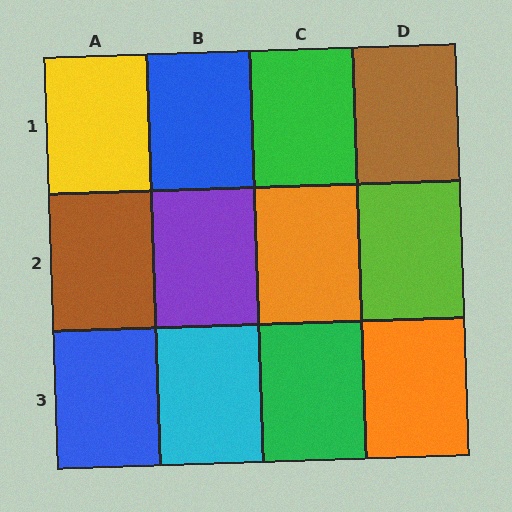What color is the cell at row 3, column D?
Orange.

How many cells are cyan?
1 cell is cyan.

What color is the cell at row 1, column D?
Brown.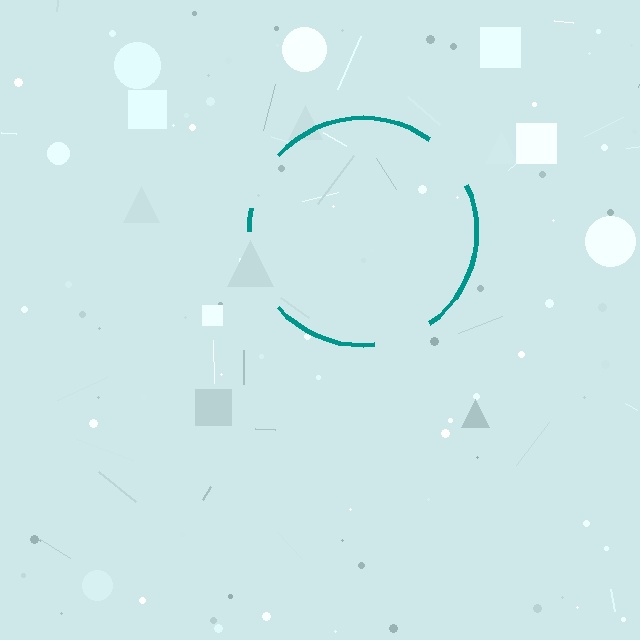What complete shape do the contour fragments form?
The contour fragments form a circle.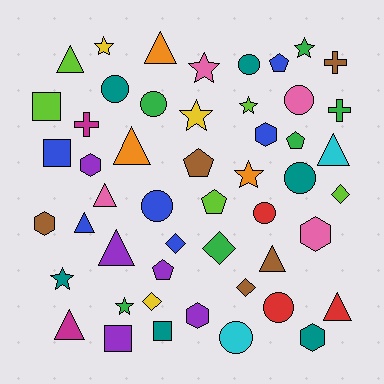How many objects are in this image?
There are 50 objects.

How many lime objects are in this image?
There are 5 lime objects.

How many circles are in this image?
There are 9 circles.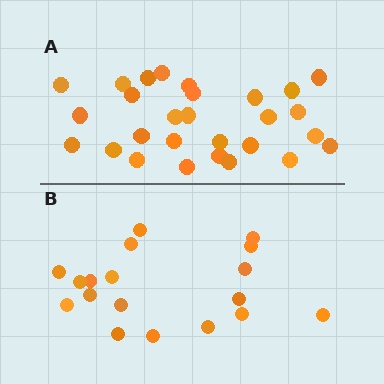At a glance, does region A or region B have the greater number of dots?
Region A (the top region) has more dots.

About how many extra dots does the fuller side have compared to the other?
Region A has roughly 10 or so more dots than region B.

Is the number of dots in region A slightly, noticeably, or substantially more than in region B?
Region A has substantially more. The ratio is roughly 1.6 to 1.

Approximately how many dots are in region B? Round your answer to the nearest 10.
About 20 dots. (The exact count is 18, which rounds to 20.)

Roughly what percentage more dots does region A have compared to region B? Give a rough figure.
About 55% more.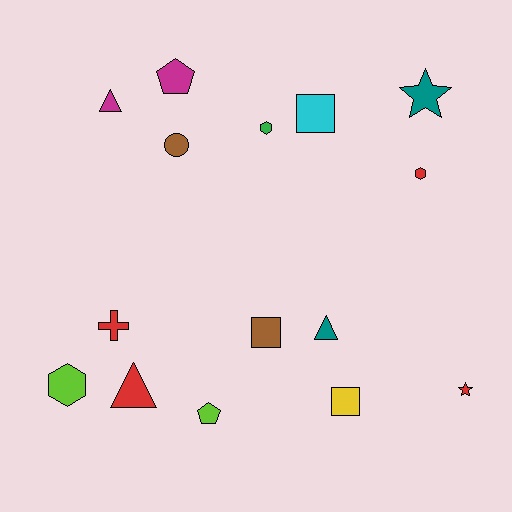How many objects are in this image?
There are 15 objects.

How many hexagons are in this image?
There are 3 hexagons.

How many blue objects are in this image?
There are no blue objects.